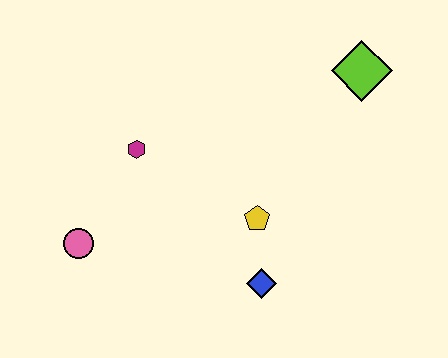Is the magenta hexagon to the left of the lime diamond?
Yes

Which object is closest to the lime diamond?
The yellow pentagon is closest to the lime diamond.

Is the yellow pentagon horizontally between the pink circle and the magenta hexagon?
No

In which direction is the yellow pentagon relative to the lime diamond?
The yellow pentagon is below the lime diamond.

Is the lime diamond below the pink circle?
No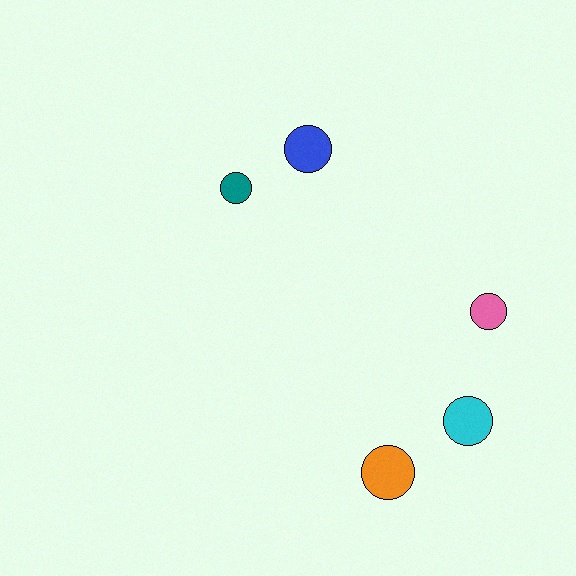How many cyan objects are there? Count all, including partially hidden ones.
There is 1 cyan object.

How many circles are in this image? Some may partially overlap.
There are 5 circles.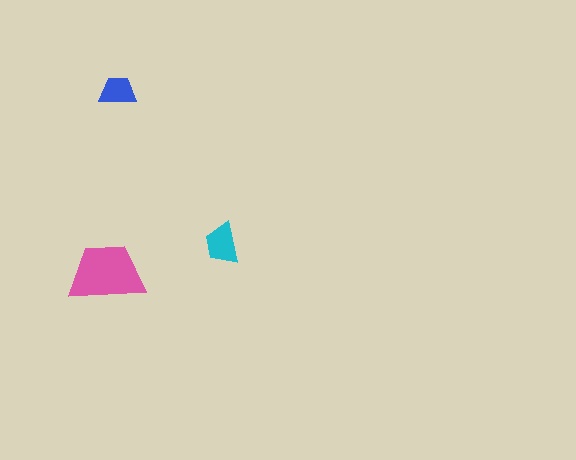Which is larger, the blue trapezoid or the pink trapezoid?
The pink one.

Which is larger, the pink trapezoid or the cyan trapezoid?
The pink one.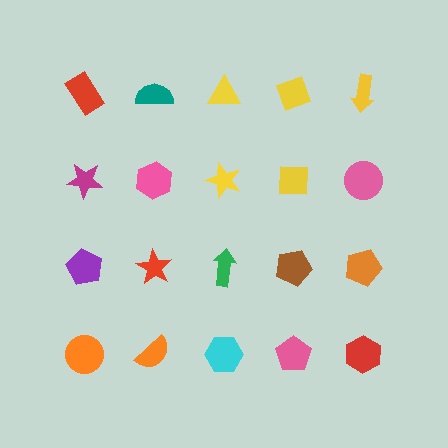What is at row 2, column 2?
A pink hexagon.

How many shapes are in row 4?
5 shapes.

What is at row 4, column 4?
A pink pentagon.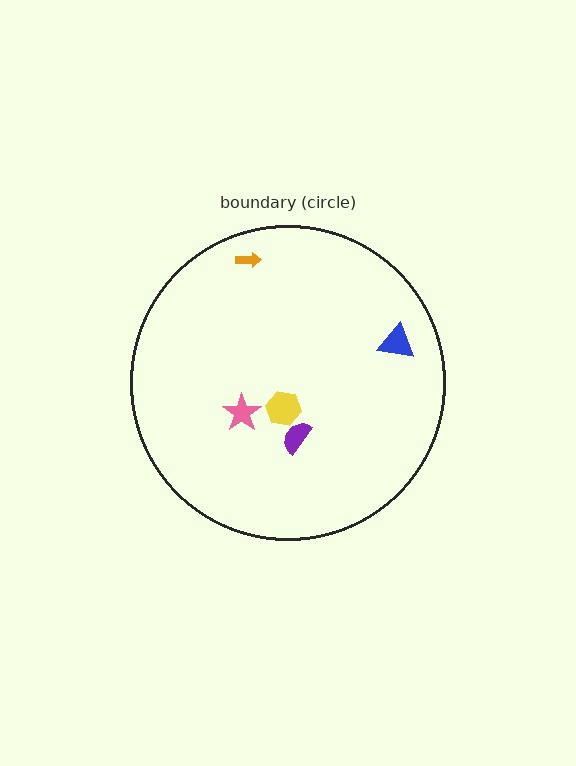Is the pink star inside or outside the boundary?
Inside.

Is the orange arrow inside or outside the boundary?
Inside.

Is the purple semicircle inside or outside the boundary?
Inside.